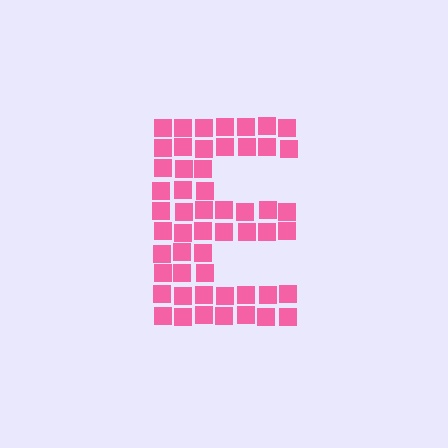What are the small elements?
The small elements are squares.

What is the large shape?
The large shape is the letter E.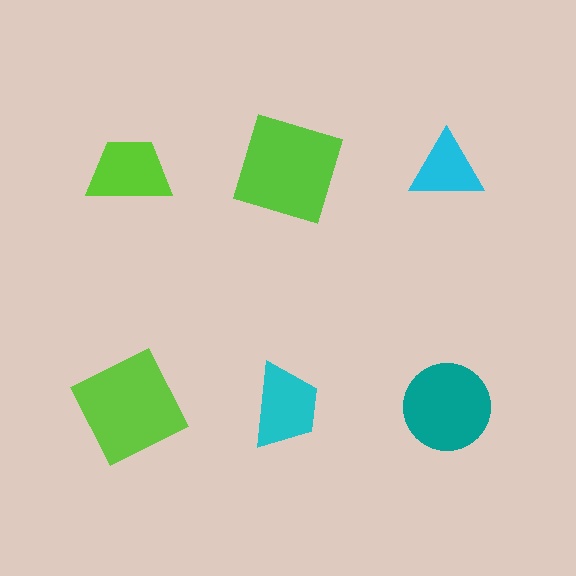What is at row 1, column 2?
A lime square.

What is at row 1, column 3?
A cyan triangle.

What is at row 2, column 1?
A lime square.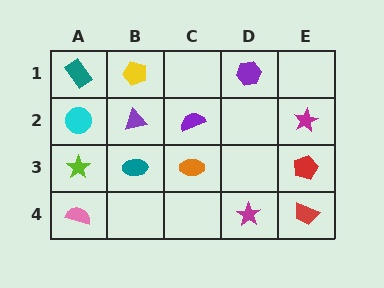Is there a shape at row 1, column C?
No, that cell is empty.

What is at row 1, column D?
A purple hexagon.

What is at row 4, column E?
A red trapezoid.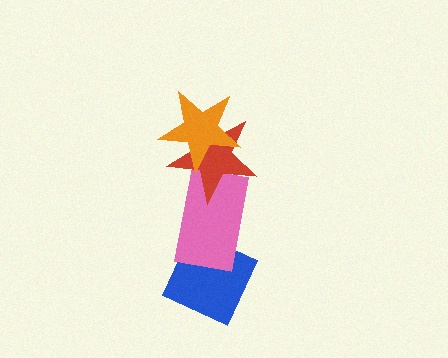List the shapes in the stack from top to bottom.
From top to bottom: the orange star, the red star, the pink rectangle, the blue diamond.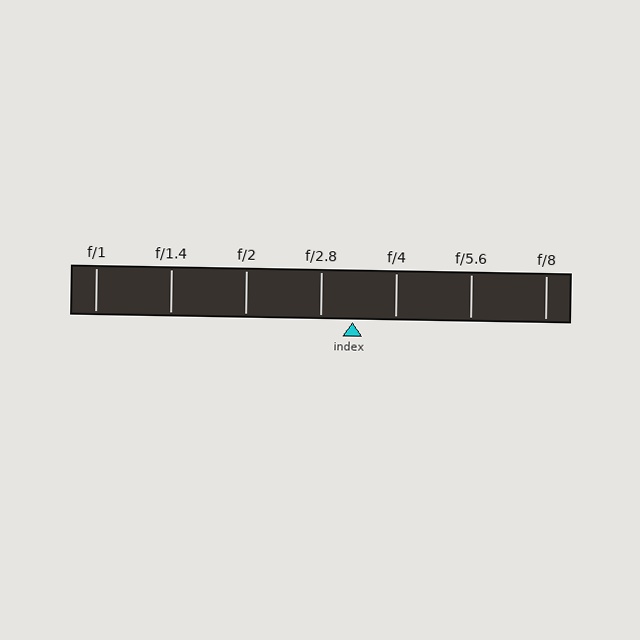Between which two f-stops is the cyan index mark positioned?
The index mark is between f/2.8 and f/4.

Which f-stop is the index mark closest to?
The index mark is closest to f/2.8.